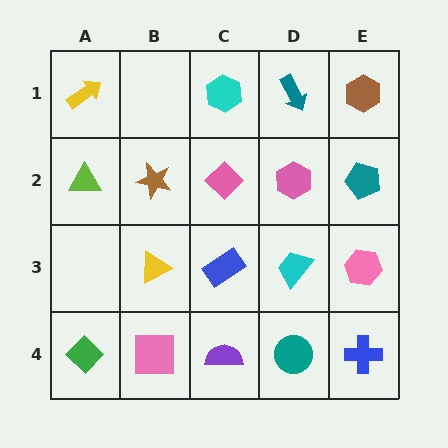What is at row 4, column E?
A blue cross.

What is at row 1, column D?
A teal arrow.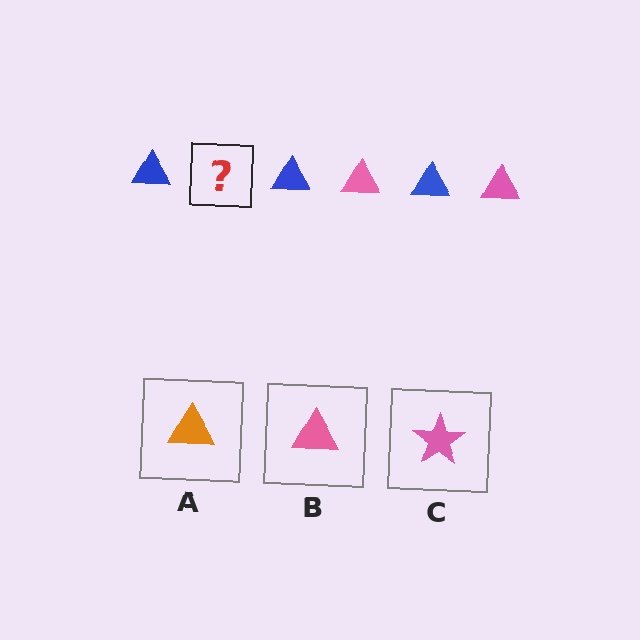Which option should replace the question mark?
Option B.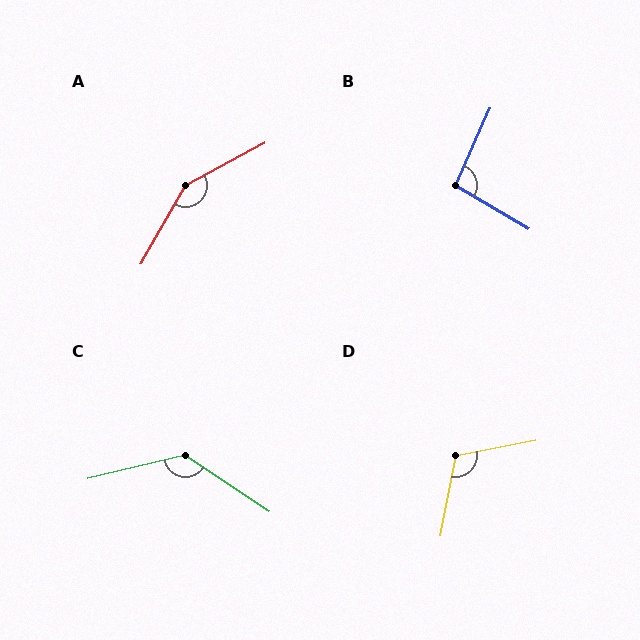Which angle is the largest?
A, at approximately 148 degrees.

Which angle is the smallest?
B, at approximately 97 degrees.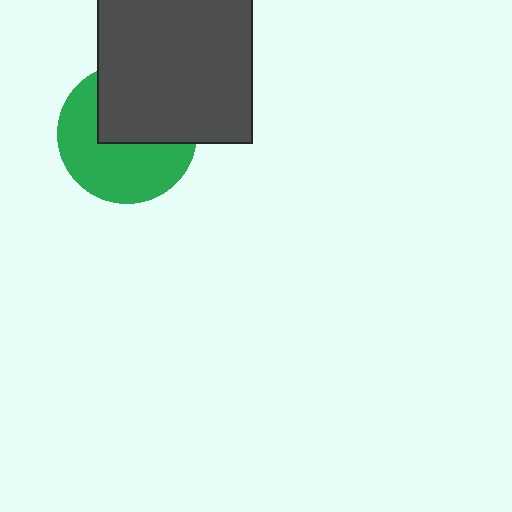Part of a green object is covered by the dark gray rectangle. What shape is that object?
It is a circle.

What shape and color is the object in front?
The object in front is a dark gray rectangle.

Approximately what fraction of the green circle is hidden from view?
Roughly 44% of the green circle is hidden behind the dark gray rectangle.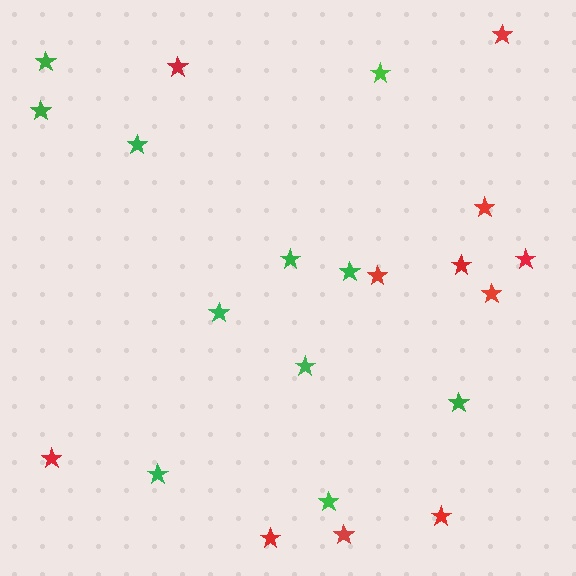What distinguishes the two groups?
There are 2 groups: one group of red stars (11) and one group of green stars (11).